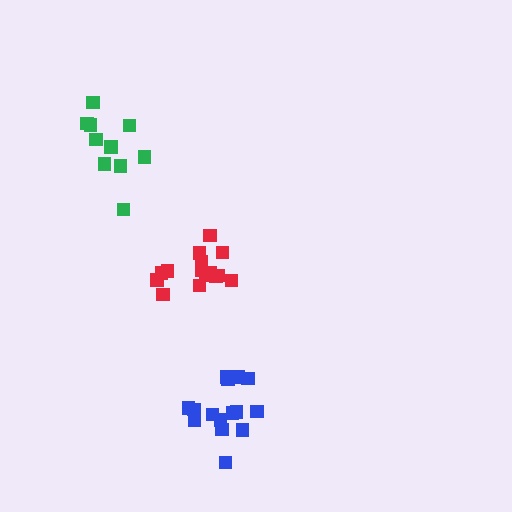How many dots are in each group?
Group 1: 10 dots, Group 2: 15 dots, Group 3: 15 dots (40 total).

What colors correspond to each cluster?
The clusters are colored: green, red, blue.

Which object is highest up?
The green cluster is topmost.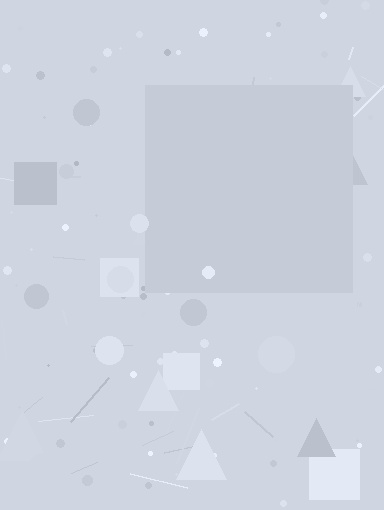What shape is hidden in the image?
A square is hidden in the image.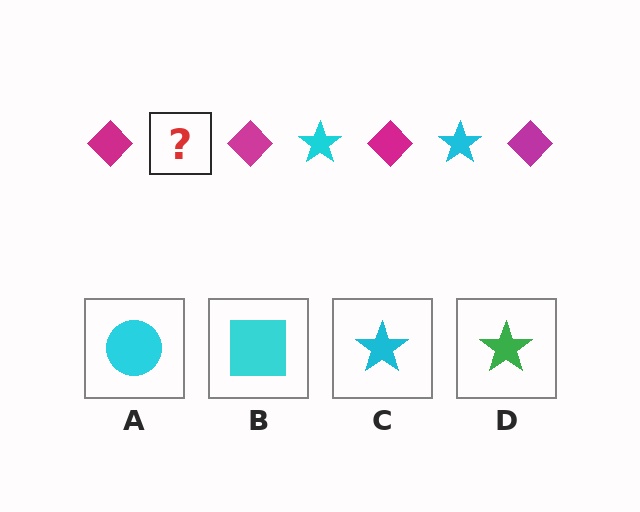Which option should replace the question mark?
Option C.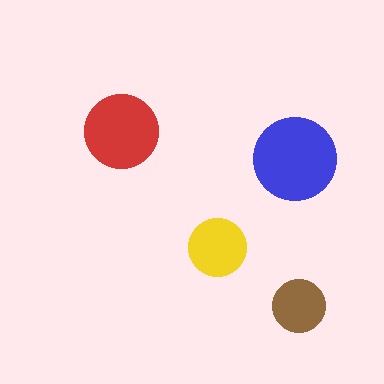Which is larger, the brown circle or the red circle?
The red one.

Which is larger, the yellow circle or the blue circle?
The blue one.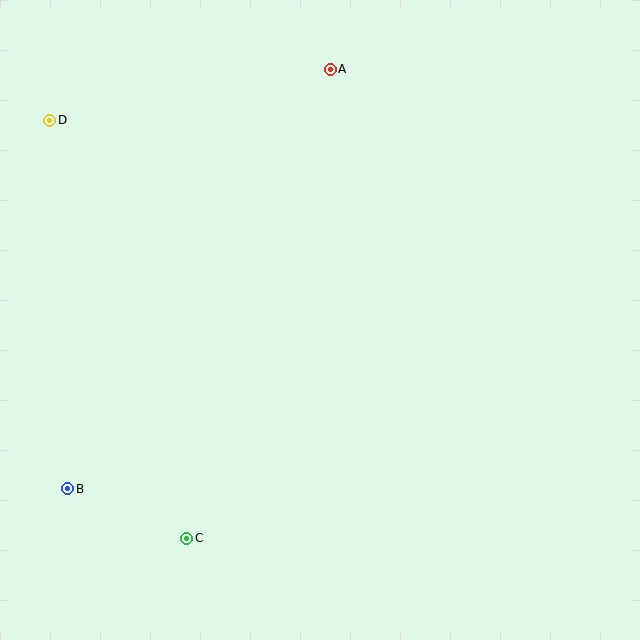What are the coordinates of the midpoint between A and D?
The midpoint between A and D is at (190, 95).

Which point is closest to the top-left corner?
Point D is closest to the top-left corner.